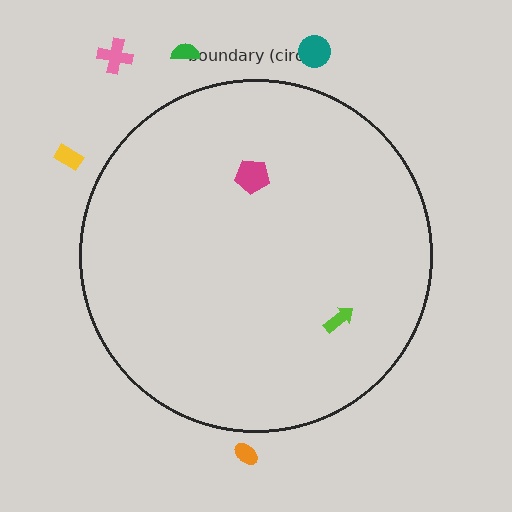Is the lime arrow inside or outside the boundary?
Inside.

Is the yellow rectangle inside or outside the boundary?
Outside.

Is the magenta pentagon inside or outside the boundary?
Inside.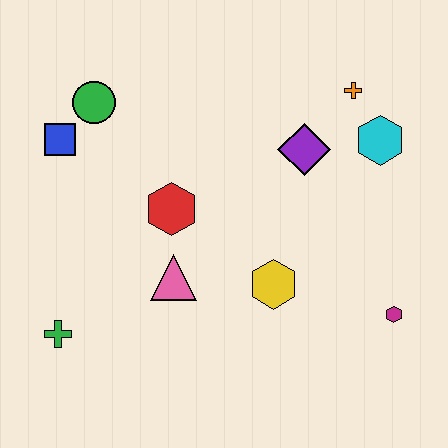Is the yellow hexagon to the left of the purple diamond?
Yes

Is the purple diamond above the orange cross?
No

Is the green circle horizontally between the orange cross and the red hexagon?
No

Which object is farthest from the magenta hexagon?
The blue square is farthest from the magenta hexagon.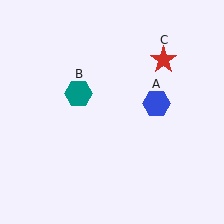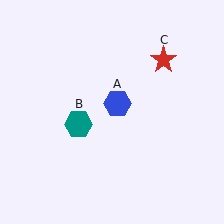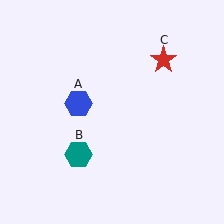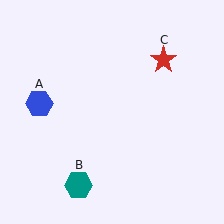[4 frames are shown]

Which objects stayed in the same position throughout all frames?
Red star (object C) remained stationary.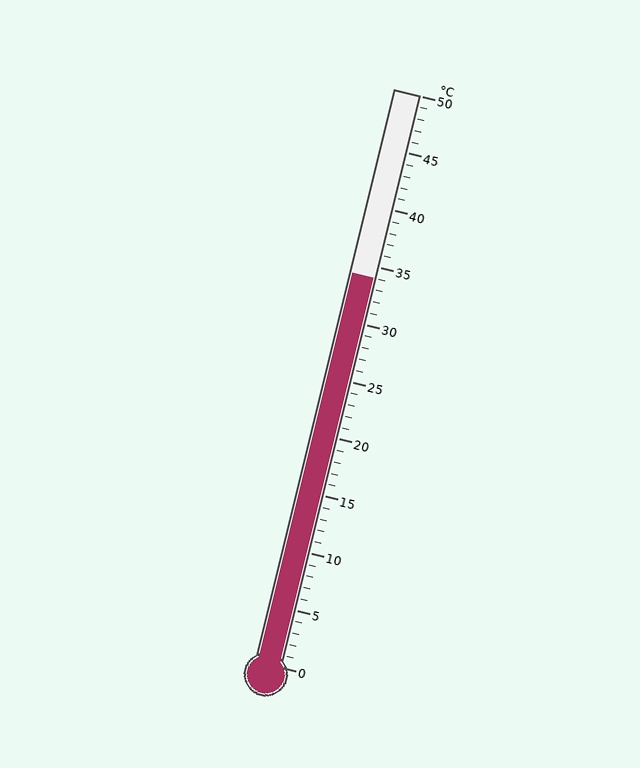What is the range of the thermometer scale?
The thermometer scale ranges from 0°C to 50°C.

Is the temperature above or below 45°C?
The temperature is below 45°C.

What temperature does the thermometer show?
The thermometer shows approximately 34°C.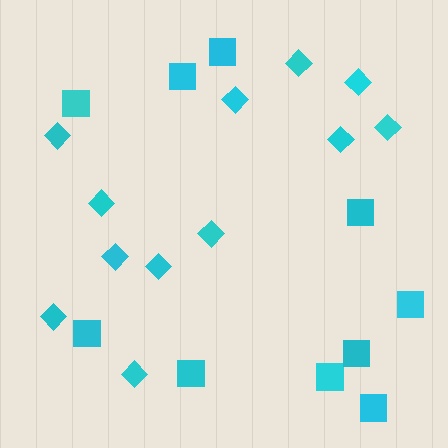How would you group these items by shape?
There are 2 groups: one group of diamonds (12) and one group of squares (10).